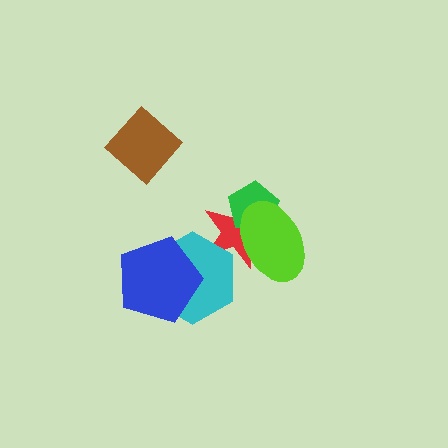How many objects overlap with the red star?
3 objects overlap with the red star.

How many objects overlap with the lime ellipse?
2 objects overlap with the lime ellipse.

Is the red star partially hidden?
Yes, it is partially covered by another shape.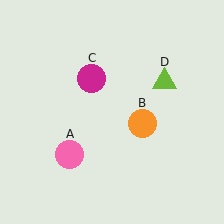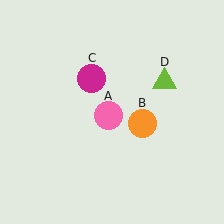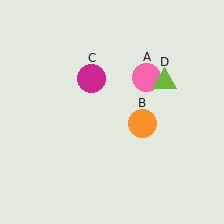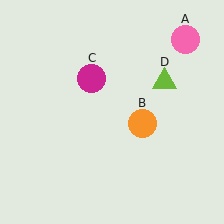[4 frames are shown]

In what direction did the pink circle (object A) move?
The pink circle (object A) moved up and to the right.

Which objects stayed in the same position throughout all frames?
Orange circle (object B) and magenta circle (object C) and lime triangle (object D) remained stationary.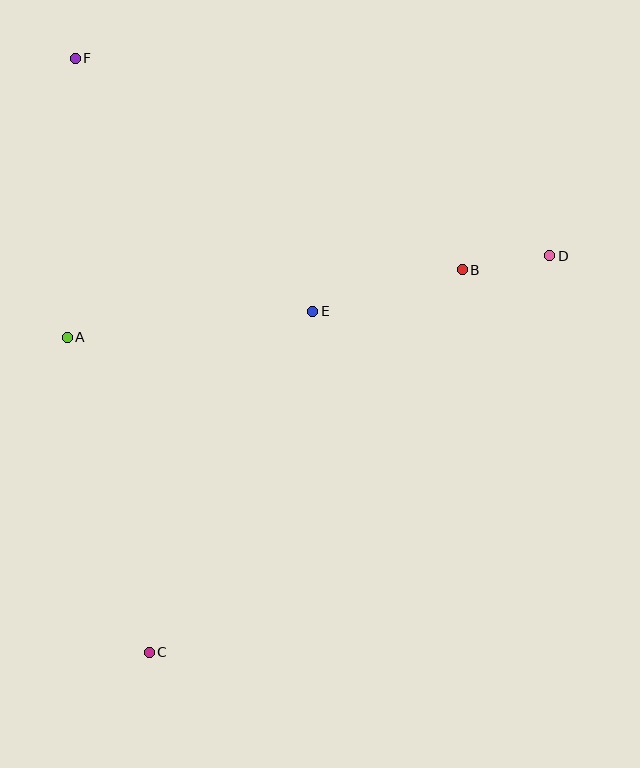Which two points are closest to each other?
Points B and D are closest to each other.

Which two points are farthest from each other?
Points C and F are farthest from each other.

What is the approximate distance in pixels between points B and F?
The distance between B and F is approximately 441 pixels.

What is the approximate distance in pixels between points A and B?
The distance between A and B is approximately 401 pixels.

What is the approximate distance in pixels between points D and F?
The distance between D and F is approximately 514 pixels.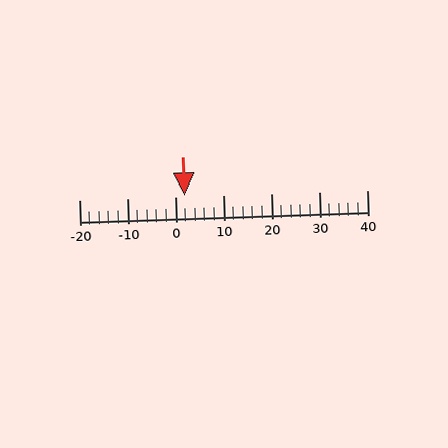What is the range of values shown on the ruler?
The ruler shows values from -20 to 40.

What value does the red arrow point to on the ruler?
The red arrow points to approximately 2.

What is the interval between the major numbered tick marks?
The major tick marks are spaced 10 units apart.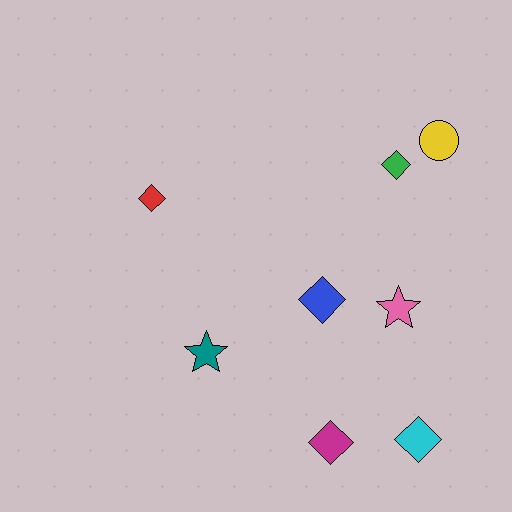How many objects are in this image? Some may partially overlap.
There are 8 objects.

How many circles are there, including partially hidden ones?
There is 1 circle.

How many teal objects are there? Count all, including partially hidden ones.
There is 1 teal object.